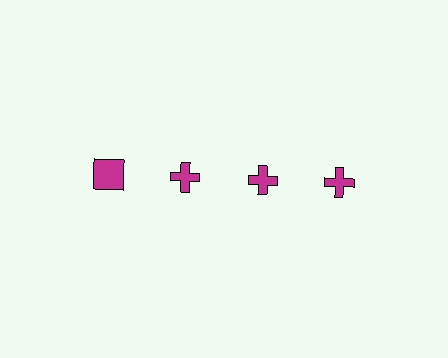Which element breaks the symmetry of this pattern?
The magenta square in the top row, leftmost column breaks the symmetry. All other shapes are magenta crosses.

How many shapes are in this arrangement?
There are 4 shapes arranged in a grid pattern.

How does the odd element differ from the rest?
It has a different shape: square instead of cross.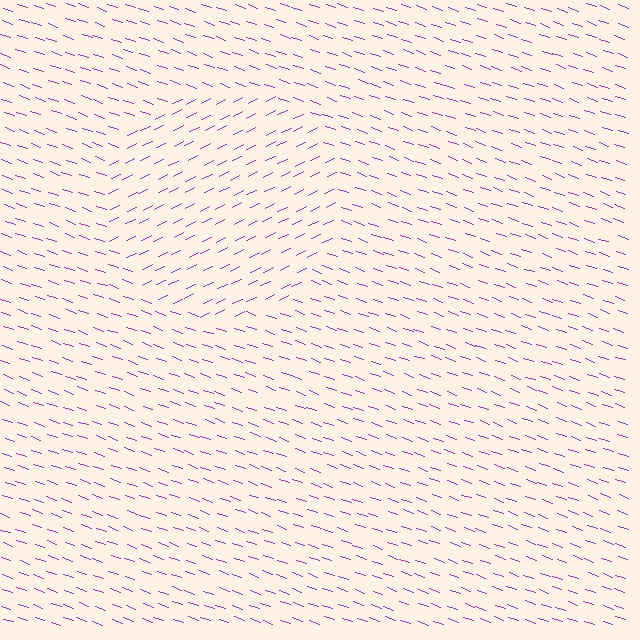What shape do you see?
I see a circle.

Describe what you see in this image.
The image is filled with small purple line segments. A circle region in the image has lines oriented differently from the surrounding lines, creating a visible texture boundary.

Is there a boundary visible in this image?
Yes, there is a texture boundary formed by a change in line orientation.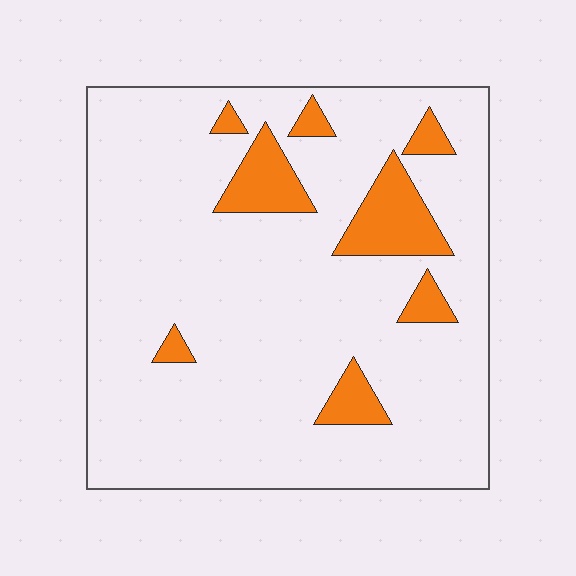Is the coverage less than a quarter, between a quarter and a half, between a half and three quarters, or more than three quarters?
Less than a quarter.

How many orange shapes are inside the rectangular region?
8.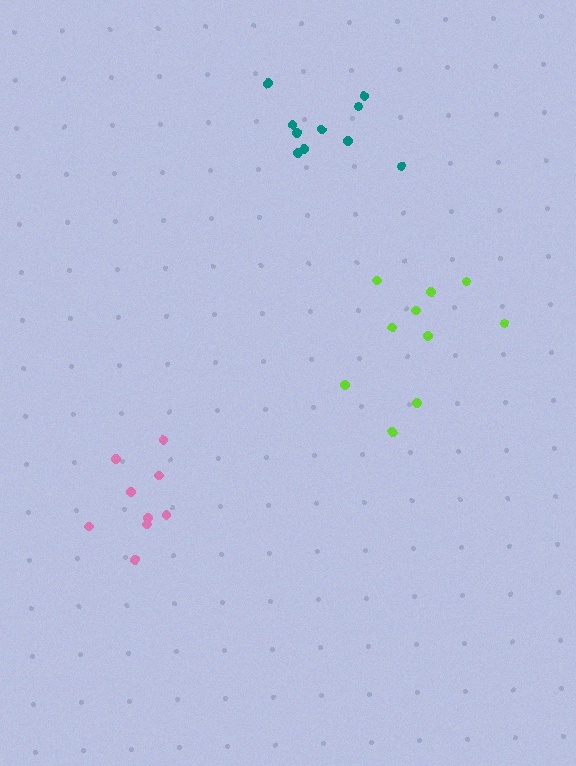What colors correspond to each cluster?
The clusters are colored: pink, lime, teal.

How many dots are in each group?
Group 1: 9 dots, Group 2: 10 dots, Group 3: 10 dots (29 total).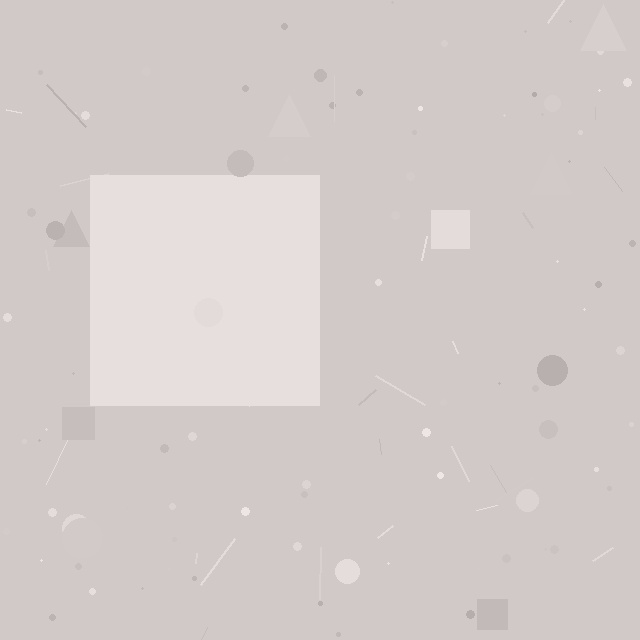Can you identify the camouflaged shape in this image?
The camouflaged shape is a square.